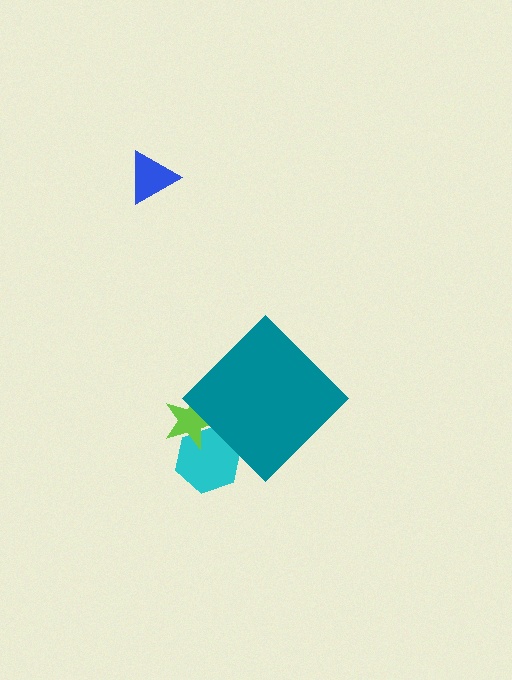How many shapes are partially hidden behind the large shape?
2 shapes are partially hidden.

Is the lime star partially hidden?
Yes, the lime star is partially hidden behind the teal diamond.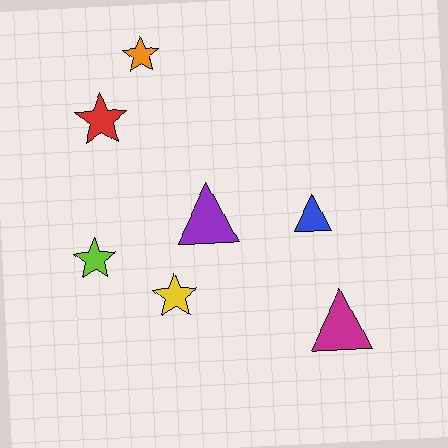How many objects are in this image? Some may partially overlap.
There are 7 objects.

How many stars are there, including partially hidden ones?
There are 4 stars.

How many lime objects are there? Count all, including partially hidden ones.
There is 1 lime object.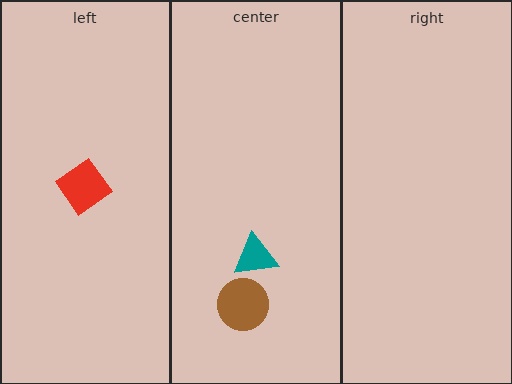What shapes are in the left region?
The red diamond.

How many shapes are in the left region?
1.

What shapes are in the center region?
The brown circle, the teal triangle.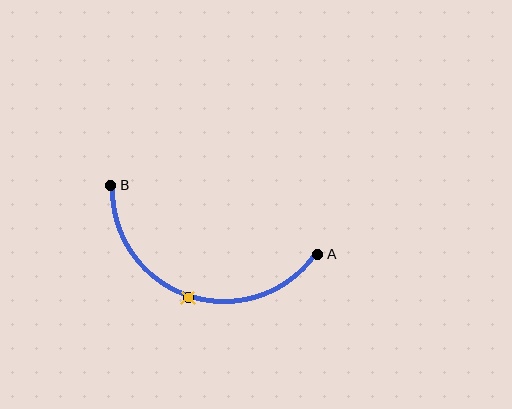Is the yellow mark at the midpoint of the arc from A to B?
Yes. The yellow mark lies on the arc at equal arc-length from both A and B — it is the arc midpoint.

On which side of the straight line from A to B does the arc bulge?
The arc bulges below the straight line connecting A and B.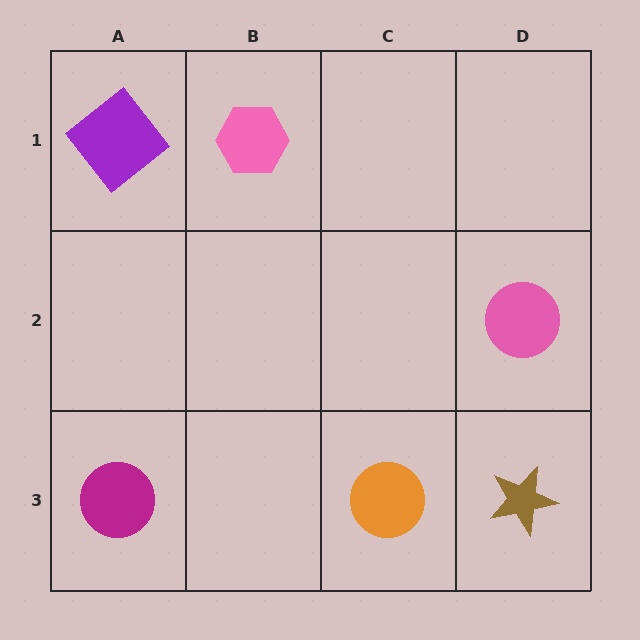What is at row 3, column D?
A brown star.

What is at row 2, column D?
A pink circle.